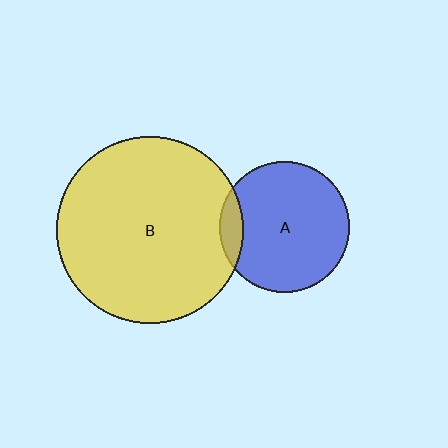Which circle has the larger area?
Circle B (yellow).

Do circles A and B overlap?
Yes.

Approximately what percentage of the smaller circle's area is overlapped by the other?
Approximately 10%.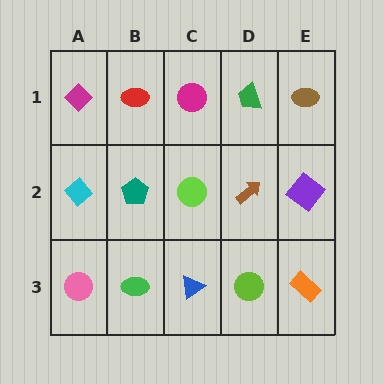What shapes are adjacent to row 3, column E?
A purple diamond (row 2, column E), a lime circle (row 3, column D).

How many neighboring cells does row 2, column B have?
4.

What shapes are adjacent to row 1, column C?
A lime circle (row 2, column C), a red ellipse (row 1, column B), a green trapezoid (row 1, column D).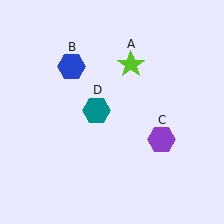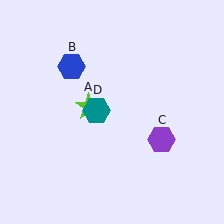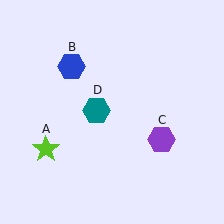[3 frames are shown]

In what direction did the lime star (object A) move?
The lime star (object A) moved down and to the left.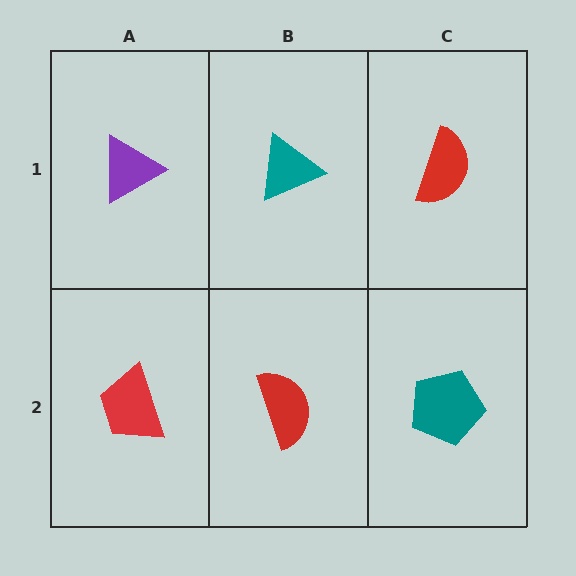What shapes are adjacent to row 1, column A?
A red trapezoid (row 2, column A), a teal triangle (row 1, column B).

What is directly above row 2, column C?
A red semicircle.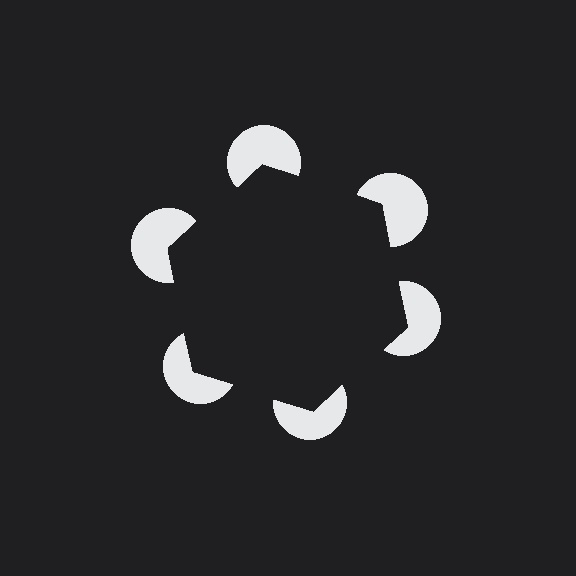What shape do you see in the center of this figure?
An illusory hexagon — its edges are inferred from the aligned wedge cuts in the pac-man discs, not physically drawn.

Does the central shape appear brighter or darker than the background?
It typically appears slightly darker than the background, even though no actual brightness change is drawn.